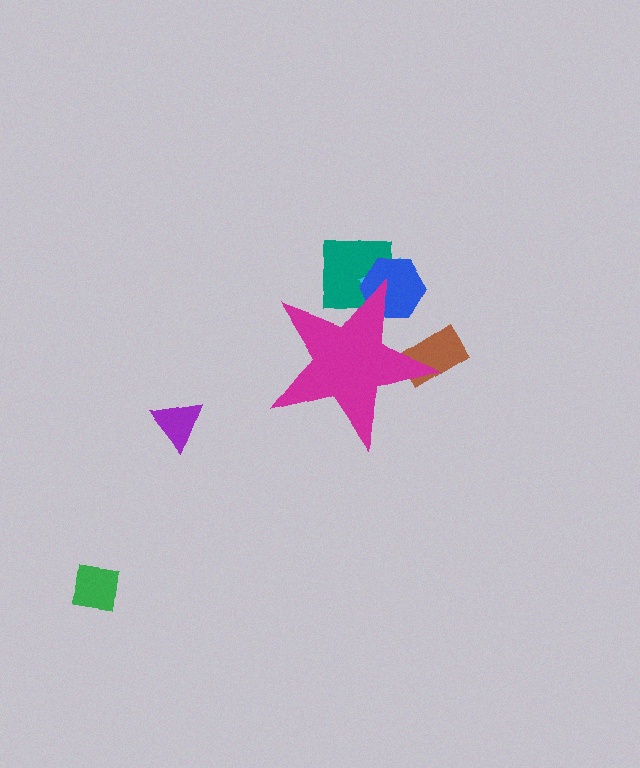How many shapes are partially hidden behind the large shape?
4 shapes are partially hidden.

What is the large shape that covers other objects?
A magenta star.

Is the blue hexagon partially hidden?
Yes, the blue hexagon is partially hidden behind the magenta star.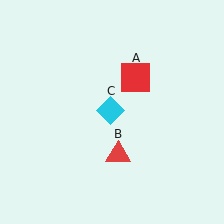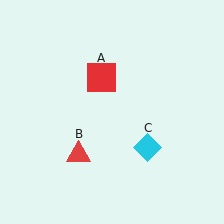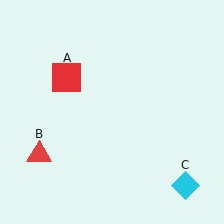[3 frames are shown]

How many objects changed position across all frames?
3 objects changed position: red square (object A), red triangle (object B), cyan diamond (object C).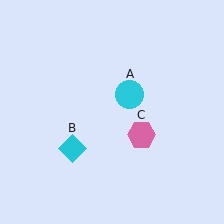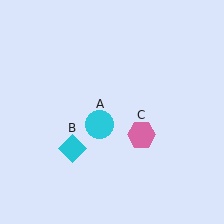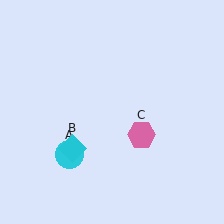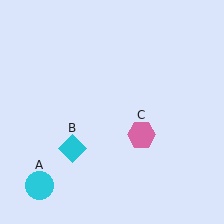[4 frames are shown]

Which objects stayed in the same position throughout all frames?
Cyan diamond (object B) and pink hexagon (object C) remained stationary.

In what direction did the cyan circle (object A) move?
The cyan circle (object A) moved down and to the left.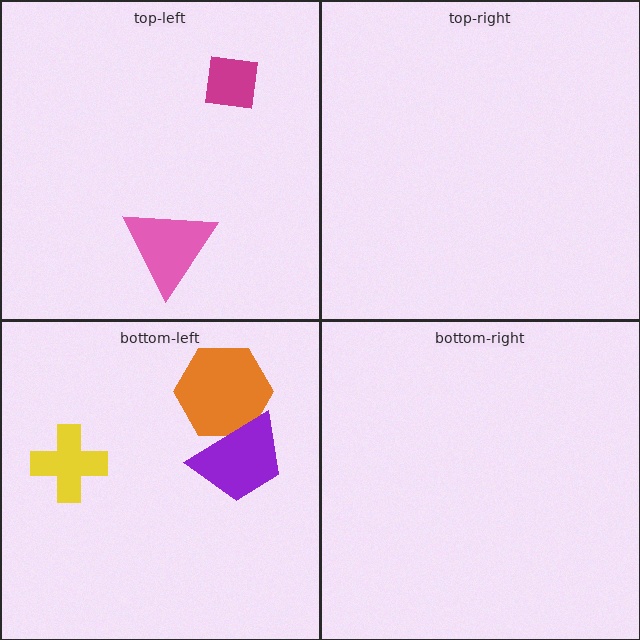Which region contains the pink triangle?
The top-left region.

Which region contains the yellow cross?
The bottom-left region.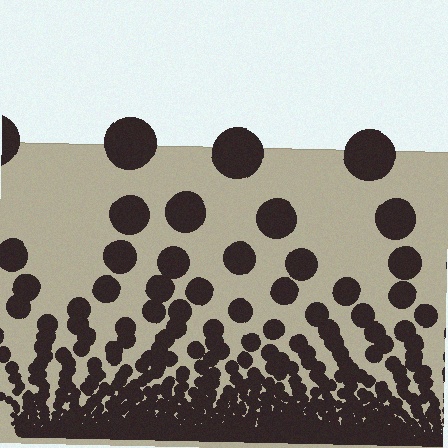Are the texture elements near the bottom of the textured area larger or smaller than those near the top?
Smaller. The gradient is inverted — elements near the bottom are smaller and denser.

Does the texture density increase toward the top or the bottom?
Density increases toward the bottom.